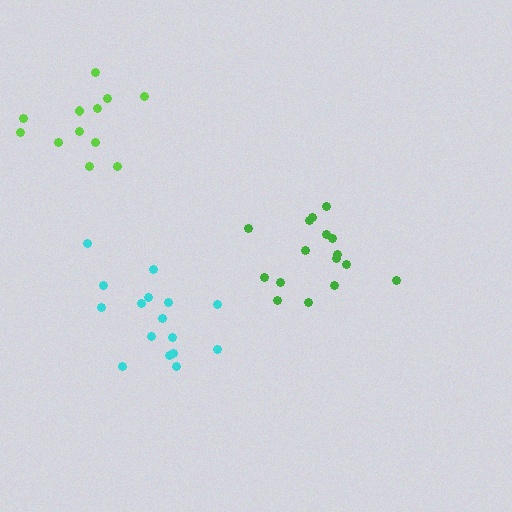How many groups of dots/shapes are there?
There are 3 groups.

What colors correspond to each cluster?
The clusters are colored: green, lime, cyan.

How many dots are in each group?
Group 1: 16 dots, Group 2: 12 dots, Group 3: 16 dots (44 total).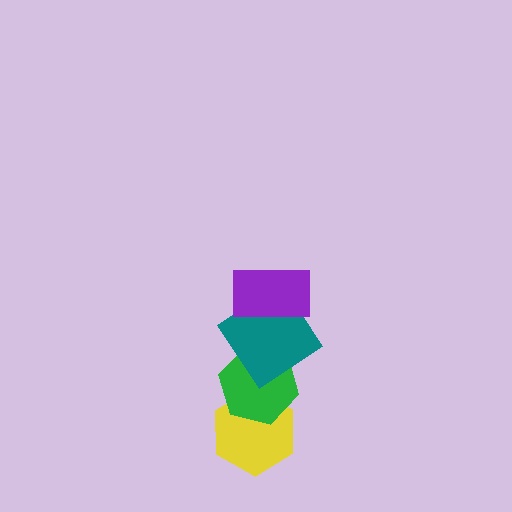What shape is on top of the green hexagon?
The teal diamond is on top of the green hexagon.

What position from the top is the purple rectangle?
The purple rectangle is 1st from the top.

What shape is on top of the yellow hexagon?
The green hexagon is on top of the yellow hexagon.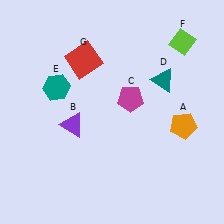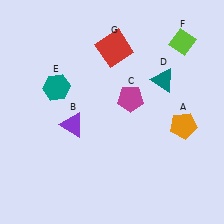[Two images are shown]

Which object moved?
The red square (G) moved right.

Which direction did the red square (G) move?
The red square (G) moved right.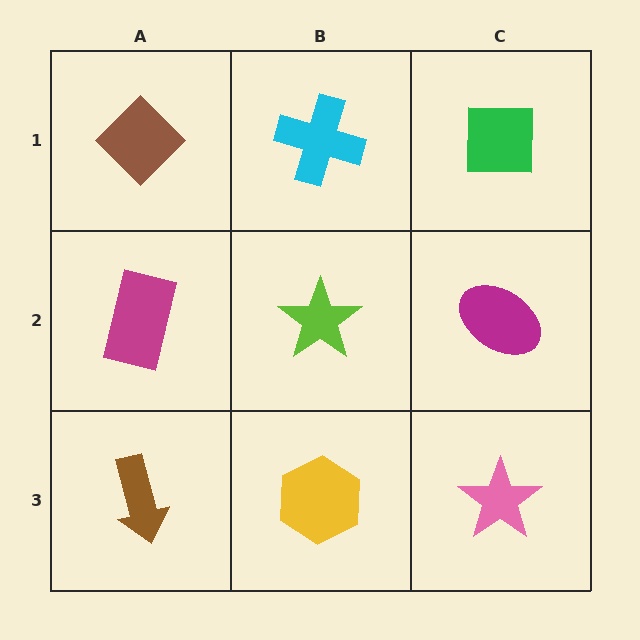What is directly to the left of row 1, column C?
A cyan cross.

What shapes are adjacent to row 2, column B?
A cyan cross (row 1, column B), a yellow hexagon (row 3, column B), a magenta rectangle (row 2, column A), a magenta ellipse (row 2, column C).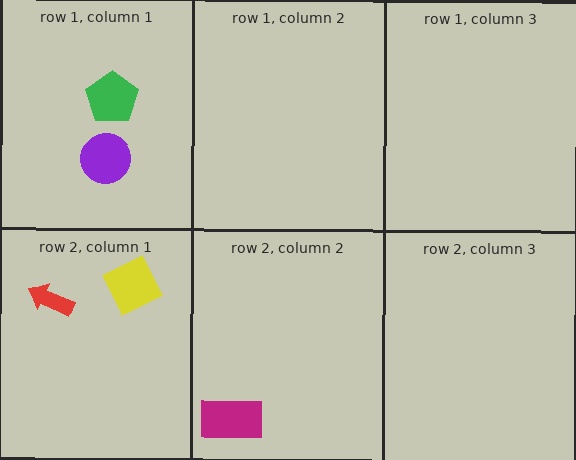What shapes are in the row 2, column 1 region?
The yellow square, the red arrow.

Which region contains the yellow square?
The row 2, column 1 region.